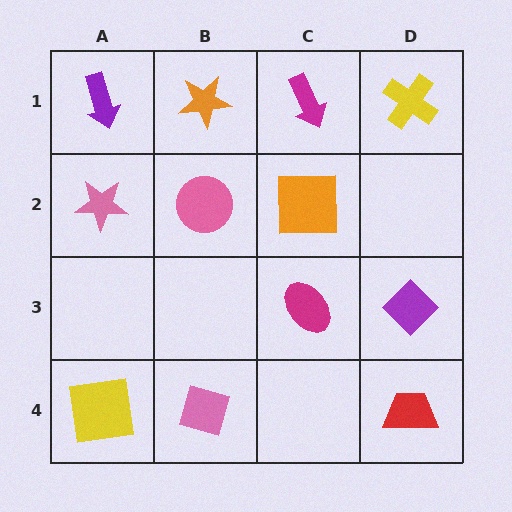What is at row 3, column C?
A magenta ellipse.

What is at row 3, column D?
A purple diamond.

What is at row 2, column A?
A pink star.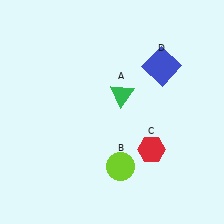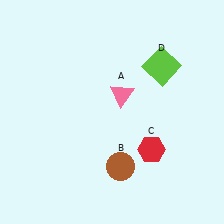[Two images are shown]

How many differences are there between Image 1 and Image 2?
There are 3 differences between the two images.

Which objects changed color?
A changed from green to pink. B changed from lime to brown. D changed from blue to lime.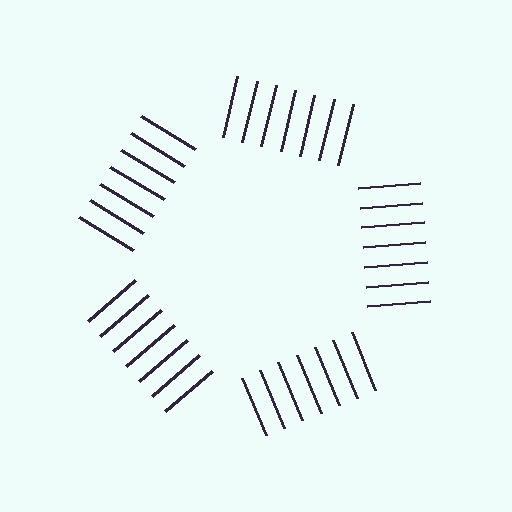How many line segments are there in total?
35 — 7 along each of the 5 edges.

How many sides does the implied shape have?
5 sides — the line-ends trace a pentagon.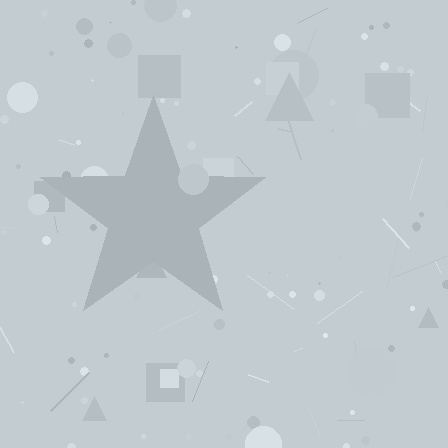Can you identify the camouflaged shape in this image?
The camouflaged shape is a star.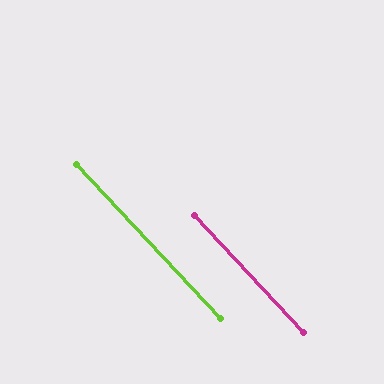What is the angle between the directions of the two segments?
Approximately 0 degrees.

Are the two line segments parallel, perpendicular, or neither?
Parallel — their directions differ by only 0.2°.